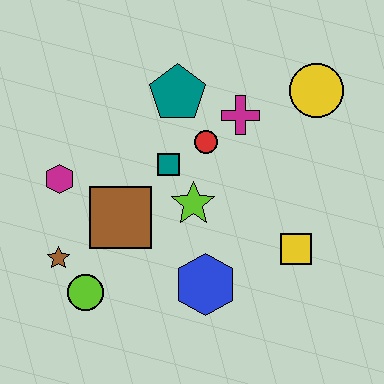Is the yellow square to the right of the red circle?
Yes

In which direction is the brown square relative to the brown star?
The brown square is to the right of the brown star.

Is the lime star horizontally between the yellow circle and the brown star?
Yes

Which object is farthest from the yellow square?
The magenta hexagon is farthest from the yellow square.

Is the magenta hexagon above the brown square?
Yes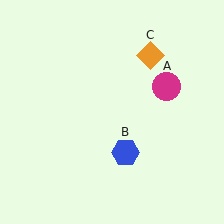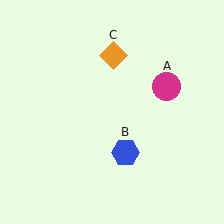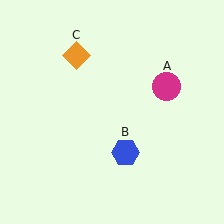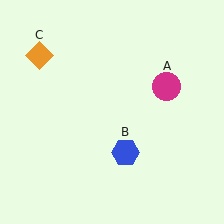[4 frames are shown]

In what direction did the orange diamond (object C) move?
The orange diamond (object C) moved left.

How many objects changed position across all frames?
1 object changed position: orange diamond (object C).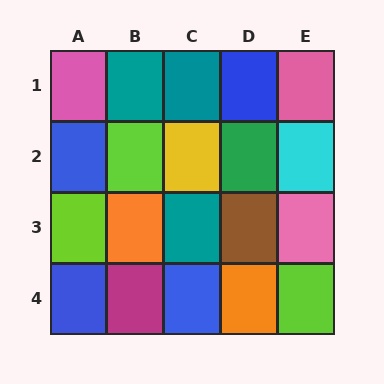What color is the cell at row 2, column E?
Cyan.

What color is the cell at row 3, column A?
Lime.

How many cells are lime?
3 cells are lime.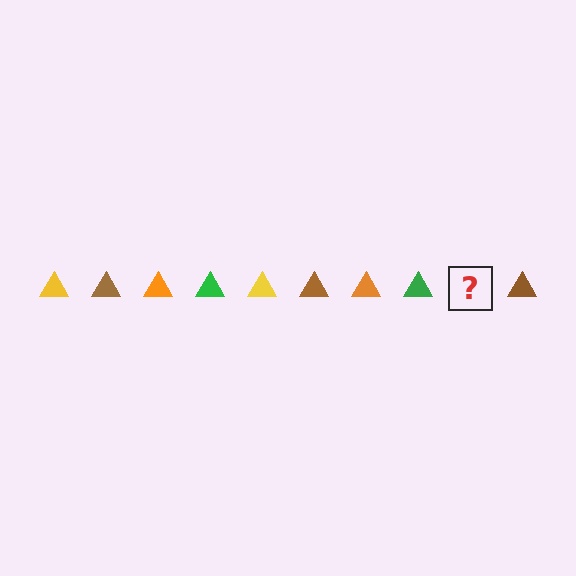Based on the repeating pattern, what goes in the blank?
The blank should be a yellow triangle.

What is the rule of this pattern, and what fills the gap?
The rule is that the pattern cycles through yellow, brown, orange, green triangles. The gap should be filled with a yellow triangle.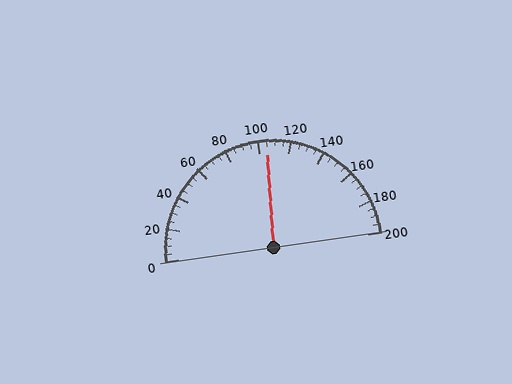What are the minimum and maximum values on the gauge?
The gauge ranges from 0 to 200.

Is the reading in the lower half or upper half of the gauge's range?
The reading is in the upper half of the range (0 to 200).